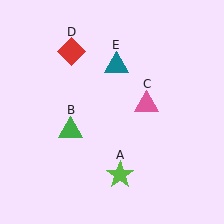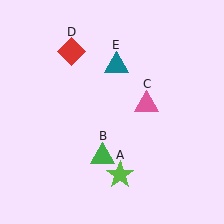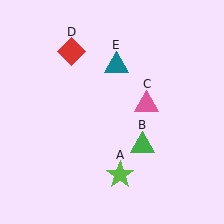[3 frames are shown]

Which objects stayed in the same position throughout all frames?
Lime star (object A) and pink triangle (object C) and red diamond (object D) and teal triangle (object E) remained stationary.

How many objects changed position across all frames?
1 object changed position: green triangle (object B).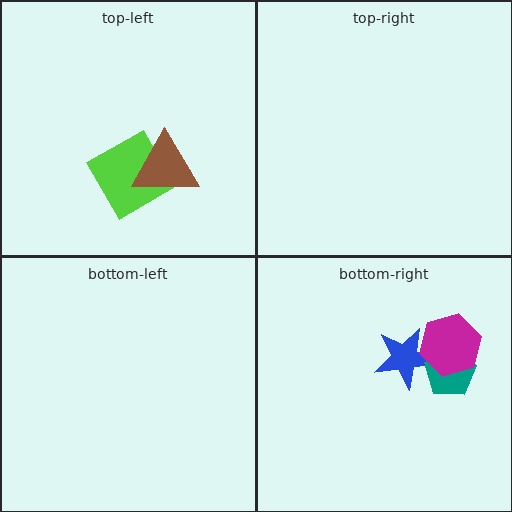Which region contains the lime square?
The top-left region.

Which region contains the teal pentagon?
The bottom-right region.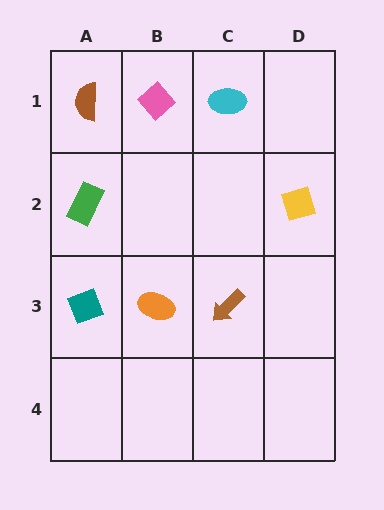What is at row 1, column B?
A pink diamond.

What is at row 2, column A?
A green rectangle.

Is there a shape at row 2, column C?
No, that cell is empty.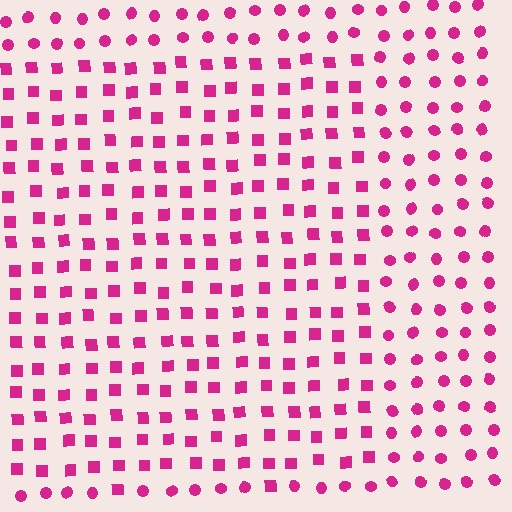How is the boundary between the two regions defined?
The boundary is defined by a change in element shape: squares inside vs. circles outside. All elements share the same color and spacing.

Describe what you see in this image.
The image is filled with small magenta elements arranged in a uniform grid. A rectangle-shaped region contains squares, while the surrounding area contains circles. The boundary is defined purely by the change in element shape.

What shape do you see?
I see a rectangle.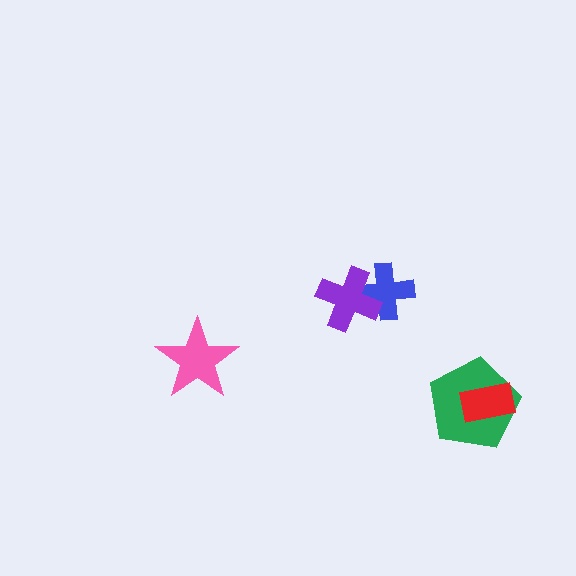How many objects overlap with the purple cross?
1 object overlaps with the purple cross.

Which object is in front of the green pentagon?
The red rectangle is in front of the green pentagon.